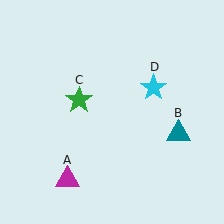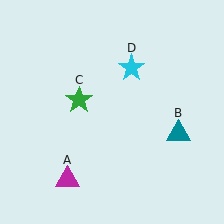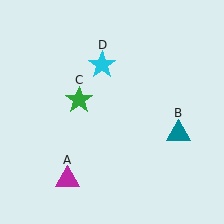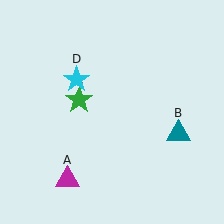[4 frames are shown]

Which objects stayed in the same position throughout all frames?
Magenta triangle (object A) and teal triangle (object B) and green star (object C) remained stationary.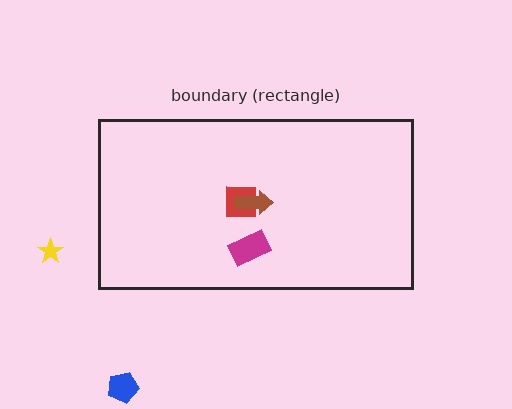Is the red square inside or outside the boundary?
Inside.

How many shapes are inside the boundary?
3 inside, 2 outside.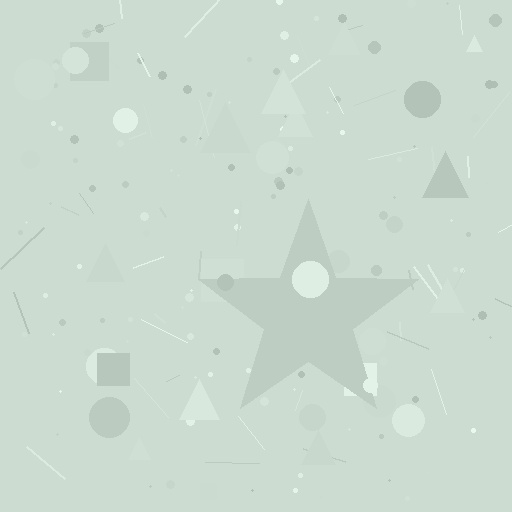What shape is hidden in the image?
A star is hidden in the image.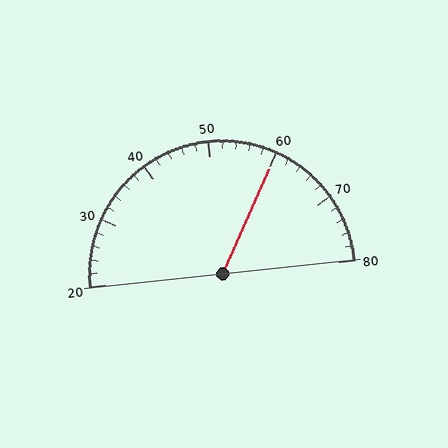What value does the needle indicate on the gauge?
The needle indicates approximately 60.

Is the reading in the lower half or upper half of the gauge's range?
The reading is in the upper half of the range (20 to 80).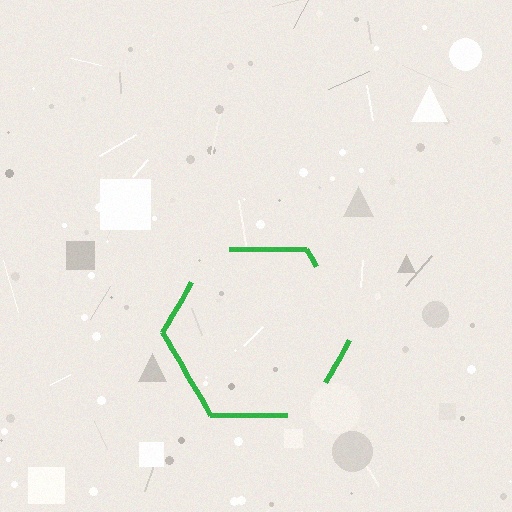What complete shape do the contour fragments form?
The contour fragments form a hexagon.